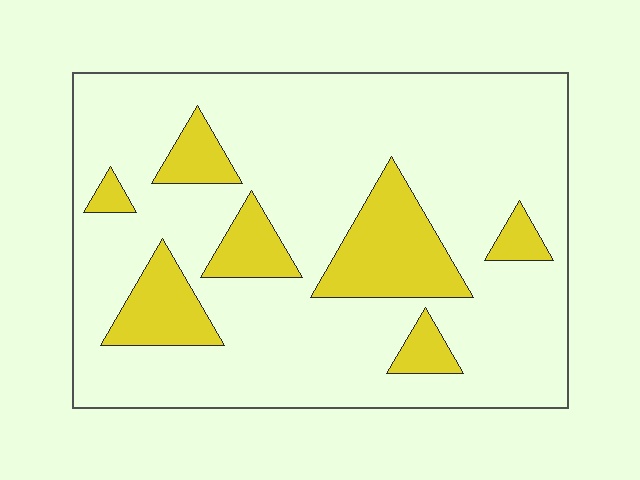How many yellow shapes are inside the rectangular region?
7.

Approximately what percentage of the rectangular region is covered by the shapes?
Approximately 20%.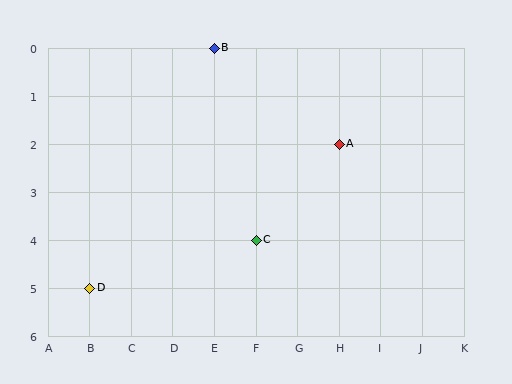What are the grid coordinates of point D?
Point D is at grid coordinates (B, 5).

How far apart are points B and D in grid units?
Points B and D are 3 columns and 5 rows apart (about 5.8 grid units diagonally).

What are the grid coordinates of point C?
Point C is at grid coordinates (F, 4).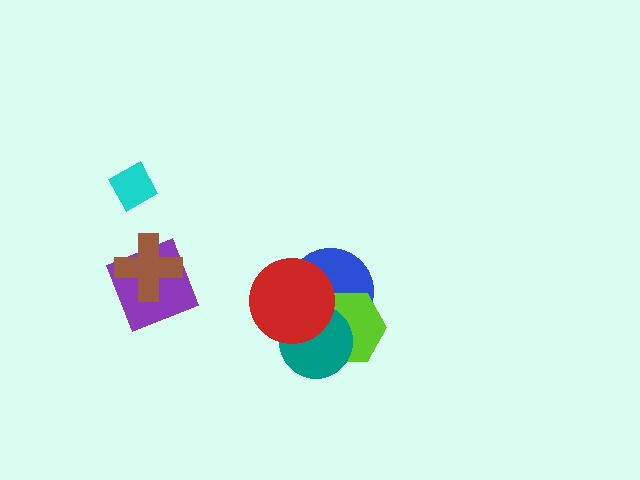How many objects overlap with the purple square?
1 object overlaps with the purple square.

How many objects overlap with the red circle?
3 objects overlap with the red circle.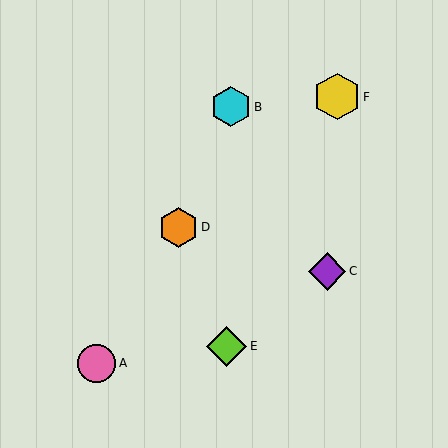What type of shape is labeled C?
Shape C is a purple diamond.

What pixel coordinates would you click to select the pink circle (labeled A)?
Click at (97, 363) to select the pink circle A.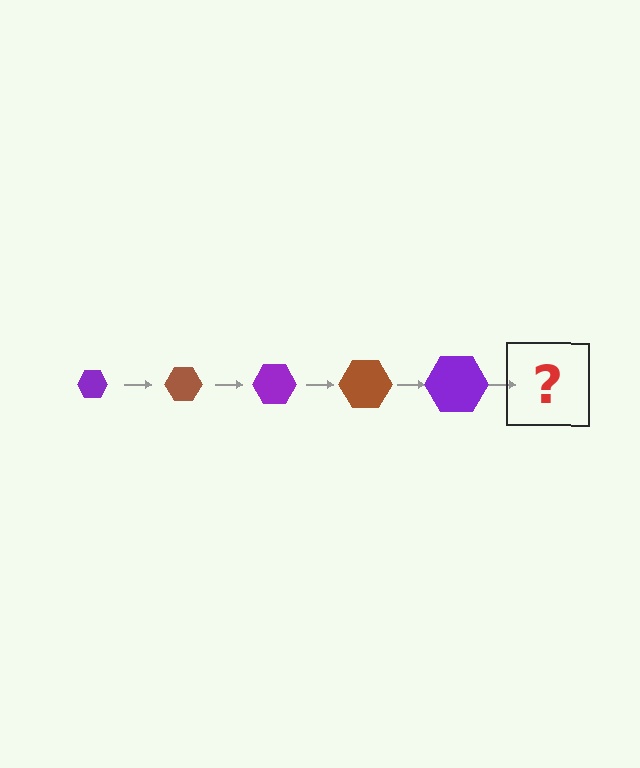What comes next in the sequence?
The next element should be a brown hexagon, larger than the previous one.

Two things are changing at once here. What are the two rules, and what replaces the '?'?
The two rules are that the hexagon grows larger each step and the color cycles through purple and brown. The '?' should be a brown hexagon, larger than the previous one.